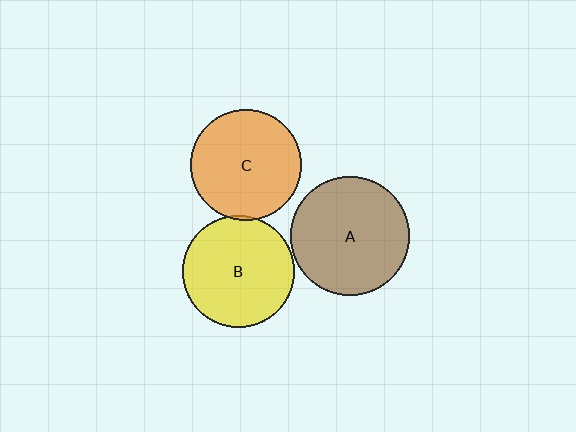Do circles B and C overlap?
Yes.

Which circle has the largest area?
Circle A (brown).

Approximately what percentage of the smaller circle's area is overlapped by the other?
Approximately 5%.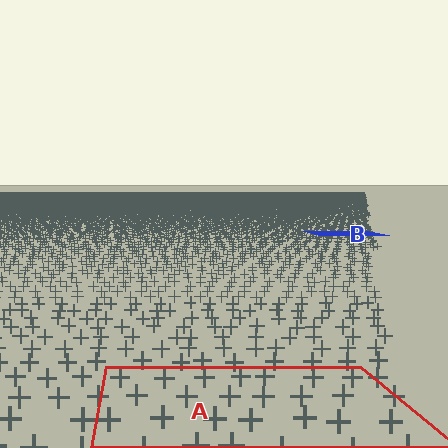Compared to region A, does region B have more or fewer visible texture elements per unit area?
Region B has more texture elements per unit area — they are packed more densely because it is farther away.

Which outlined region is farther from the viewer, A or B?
Region B is farther from the viewer — the texture elements inside it appear smaller and more densely packed.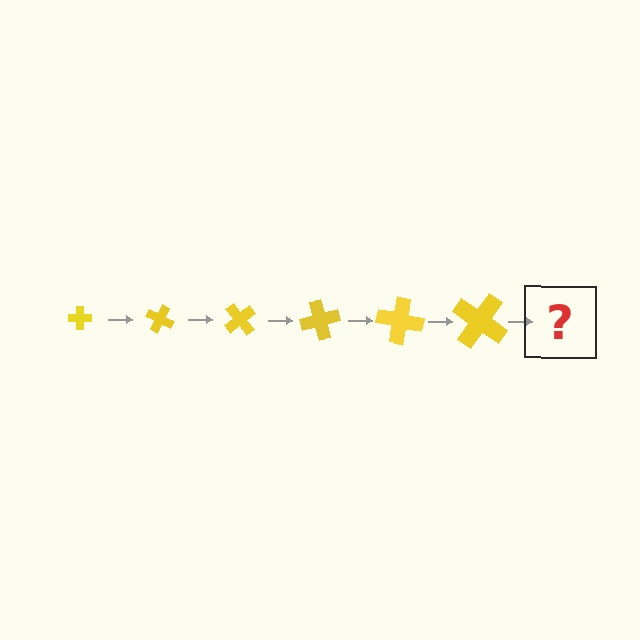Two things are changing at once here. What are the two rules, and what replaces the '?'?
The two rules are that the cross grows larger each step and it rotates 25 degrees each step. The '?' should be a cross, larger than the previous one and rotated 150 degrees from the start.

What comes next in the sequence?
The next element should be a cross, larger than the previous one and rotated 150 degrees from the start.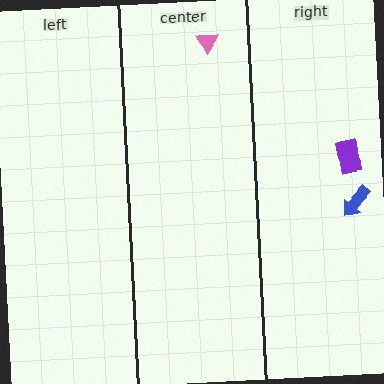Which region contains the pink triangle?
The center region.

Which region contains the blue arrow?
The right region.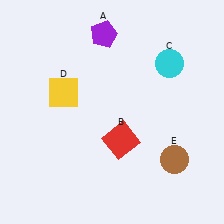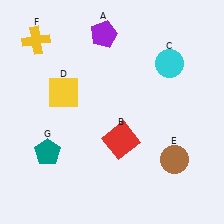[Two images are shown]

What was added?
A yellow cross (F), a teal pentagon (G) were added in Image 2.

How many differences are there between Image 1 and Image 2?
There are 2 differences between the two images.